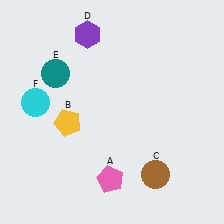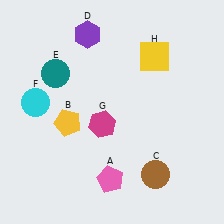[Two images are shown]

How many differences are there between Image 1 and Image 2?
There are 2 differences between the two images.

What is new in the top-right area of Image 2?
A yellow square (H) was added in the top-right area of Image 2.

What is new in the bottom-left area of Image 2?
A magenta hexagon (G) was added in the bottom-left area of Image 2.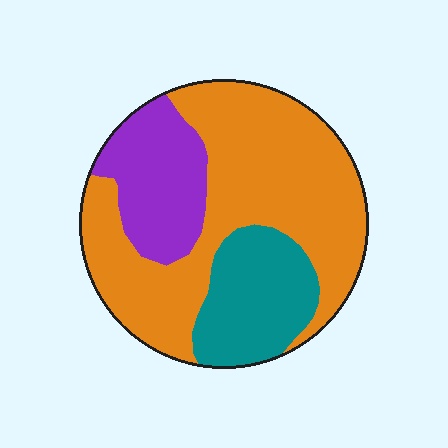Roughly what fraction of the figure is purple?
Purple covers around 20% of the figure.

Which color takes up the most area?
Orange, at roughly 60%.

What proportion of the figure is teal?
Teal takes up about one fifth (1/5) of the figure.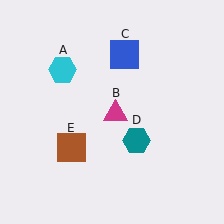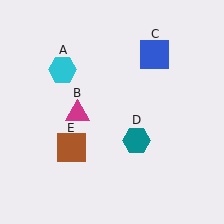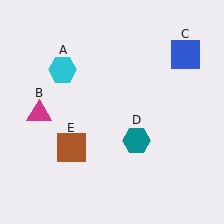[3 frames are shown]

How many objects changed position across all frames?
2 objects changed position: magenta triangle (object B), blue square (object C).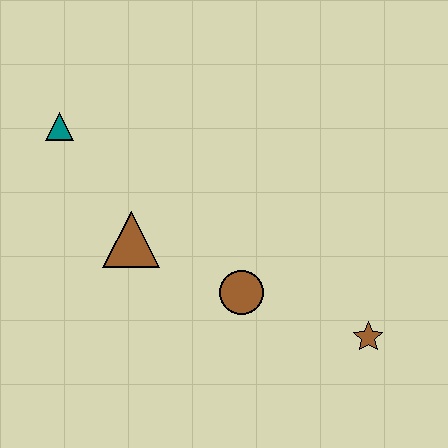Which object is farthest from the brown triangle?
The brown star is farthest from the brown triangle.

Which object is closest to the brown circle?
The brown triangle is closest to the brown circle.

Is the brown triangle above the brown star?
Yes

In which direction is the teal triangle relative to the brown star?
The teal triangle is to the left of the brown star.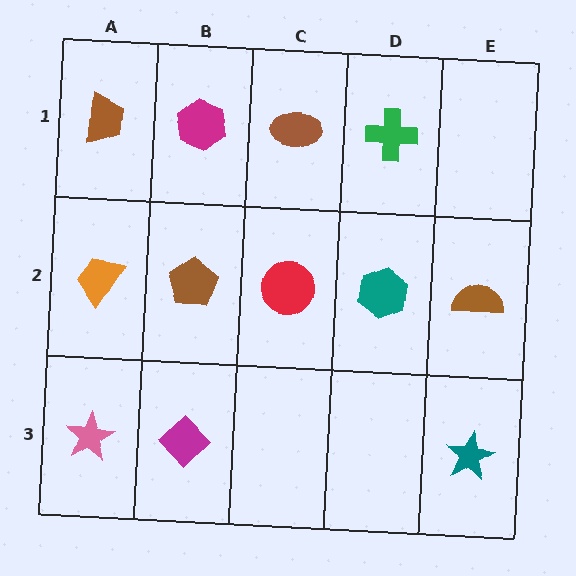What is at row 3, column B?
A magenta diamond.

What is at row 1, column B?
A magenta hexagon.